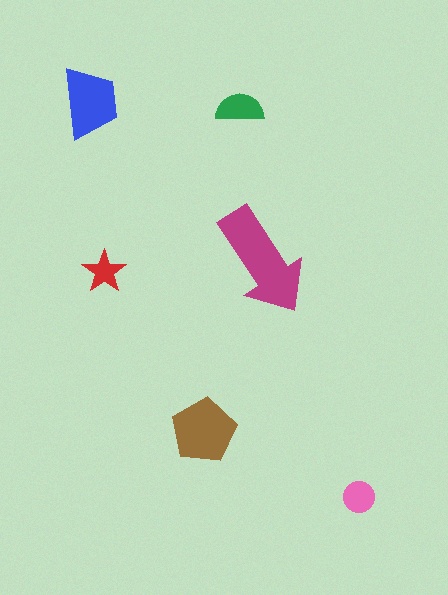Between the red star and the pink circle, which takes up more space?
The pink circle.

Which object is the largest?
The magenta arrow.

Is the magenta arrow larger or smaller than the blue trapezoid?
Larger.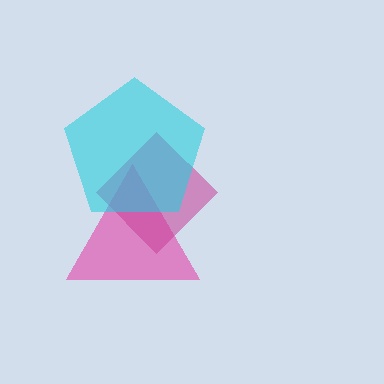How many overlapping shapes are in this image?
There are 3 overlapping shapes in the image.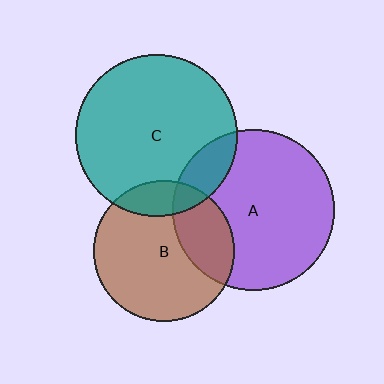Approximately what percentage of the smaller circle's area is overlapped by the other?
Approximately 15%.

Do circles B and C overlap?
Yes.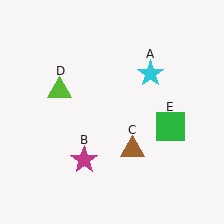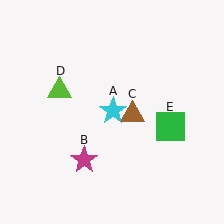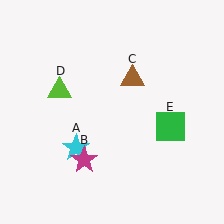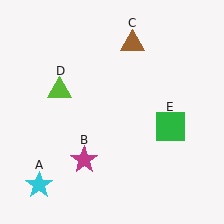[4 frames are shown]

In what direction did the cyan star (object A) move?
The cyan star (object A) moved down and to the left.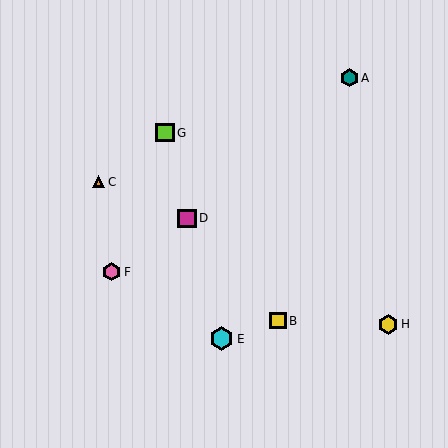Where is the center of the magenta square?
The center of the magenta square is at (187, 218).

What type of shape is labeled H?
Shape H is a yellow hexagon.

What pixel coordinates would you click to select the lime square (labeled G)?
Click at (165, 133) to select the lime square G.